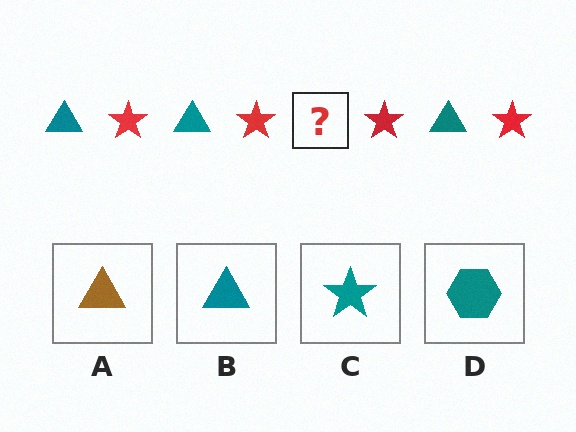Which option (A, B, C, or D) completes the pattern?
B.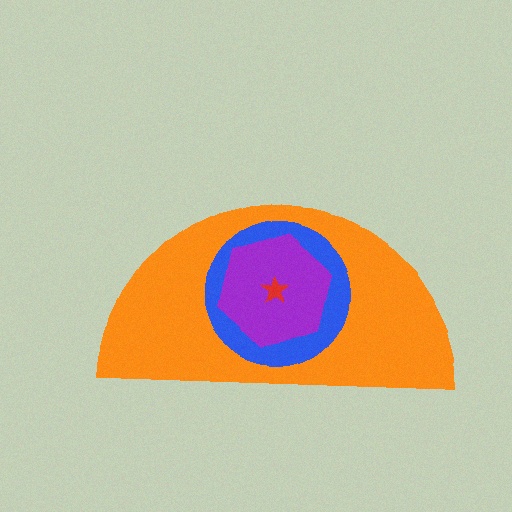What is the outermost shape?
The orange semicircle.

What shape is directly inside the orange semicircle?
The blue circle.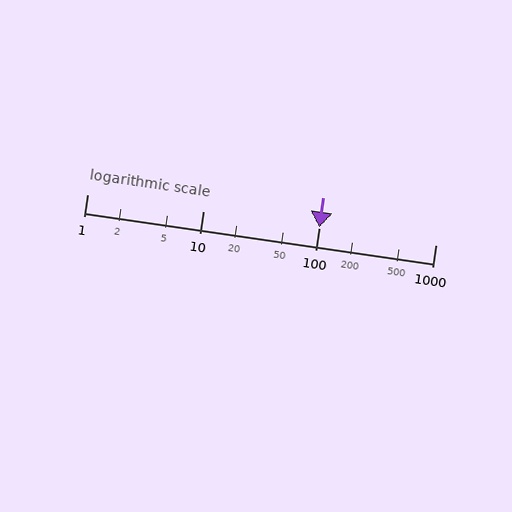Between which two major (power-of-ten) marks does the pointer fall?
The pointer is between 100 and 1000.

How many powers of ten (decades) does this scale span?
The scale spans 3 decades, from 1 to 1000.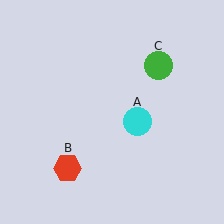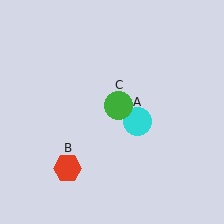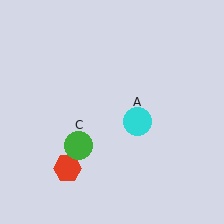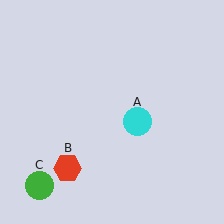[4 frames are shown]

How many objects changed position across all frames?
1 object changed position: green circle (object C).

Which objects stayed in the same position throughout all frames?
Cyan circle (object A) and red hexagon (object B) remained stationary.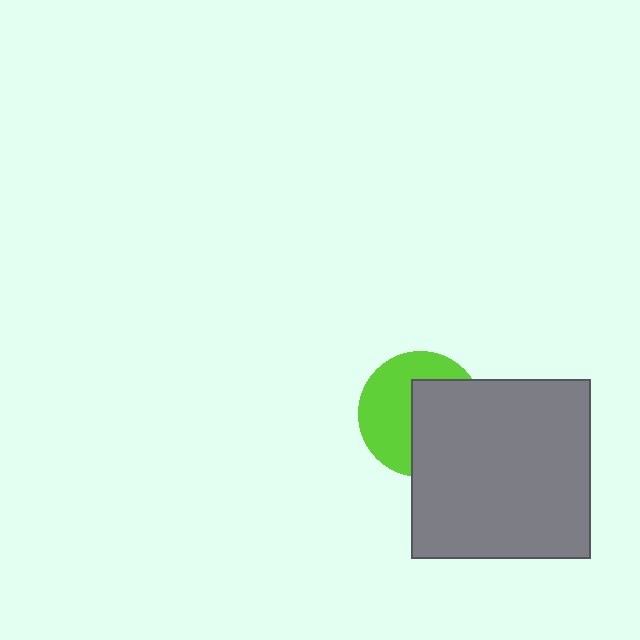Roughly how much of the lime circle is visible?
About half of it is visible (roughly 51%).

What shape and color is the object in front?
The object in front is a gray square.